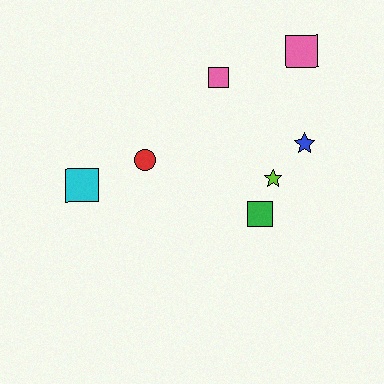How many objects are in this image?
There are 7 objects.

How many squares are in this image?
There are 4 squares.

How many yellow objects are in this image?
There are no yellow objects.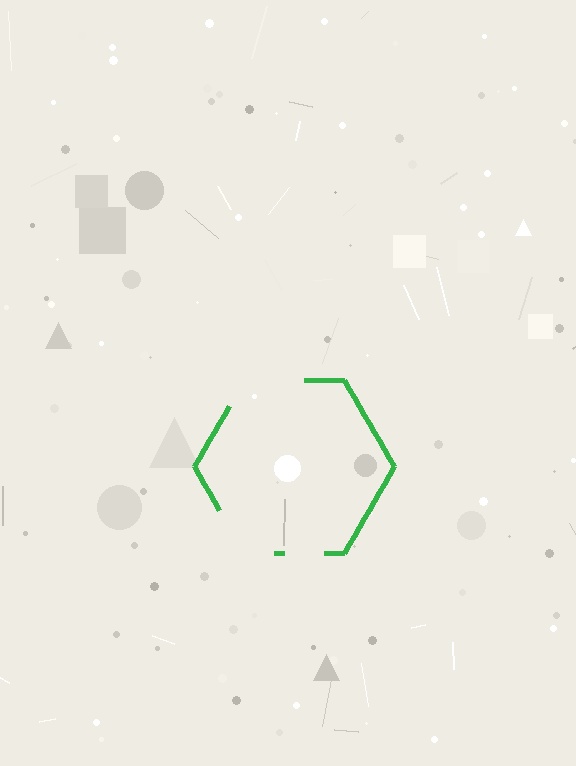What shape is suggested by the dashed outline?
The dashed outline suggests a hexagon.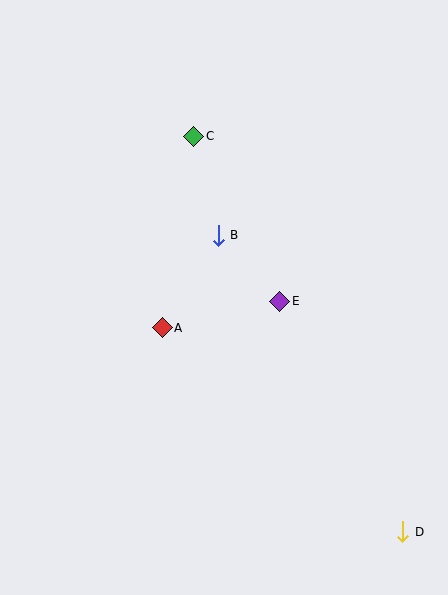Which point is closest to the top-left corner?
Point C is closest to the top-left corner.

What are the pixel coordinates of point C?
Point C is at (194, 136).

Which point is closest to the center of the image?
Point E at (280, 301) is closest to the center.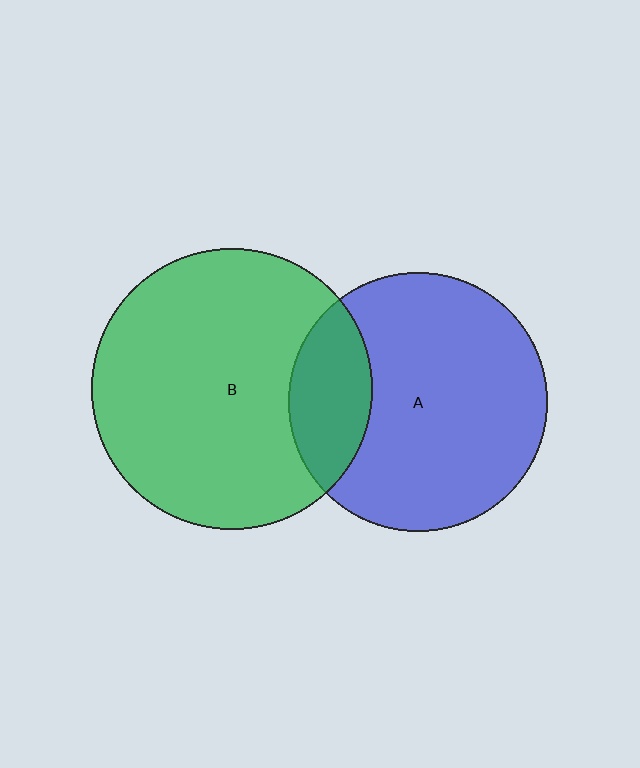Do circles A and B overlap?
Yes.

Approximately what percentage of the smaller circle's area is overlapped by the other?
Approximately 20%.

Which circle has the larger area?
Circle B (green).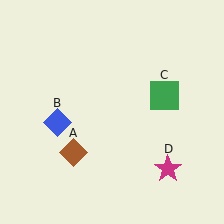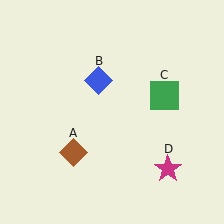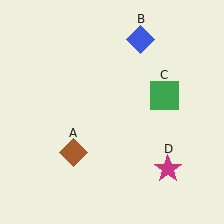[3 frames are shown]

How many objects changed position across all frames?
1 object changed position: blue diamond (object B).